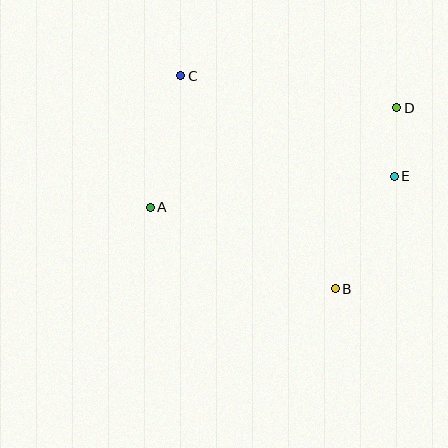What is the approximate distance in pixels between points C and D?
The distance between C and D is approximately 219 pixels.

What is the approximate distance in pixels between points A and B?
The distance between A and B is approximately 202 pixels.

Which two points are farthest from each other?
Points A and D are farthest from each other.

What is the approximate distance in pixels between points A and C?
The distance between A and C is approximately 135 pixels.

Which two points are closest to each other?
Points D and E are closest to each other.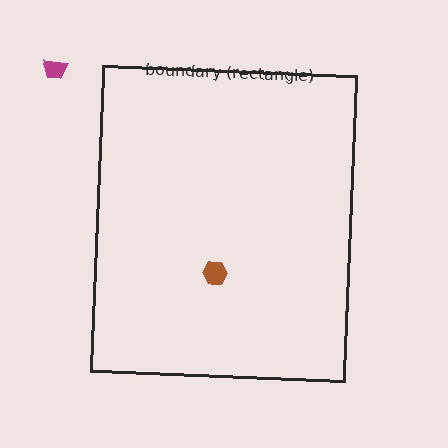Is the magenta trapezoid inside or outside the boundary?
Outside.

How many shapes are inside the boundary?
1 inside, 1 outside.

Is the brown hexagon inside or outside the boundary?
Inside.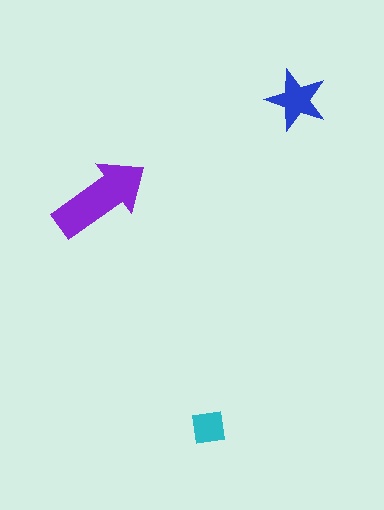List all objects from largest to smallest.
The purple arrow, the blue star, the cyan square.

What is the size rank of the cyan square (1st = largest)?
3rd.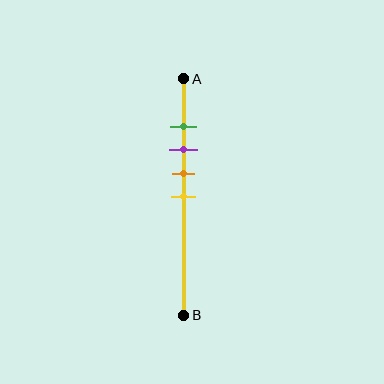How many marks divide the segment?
There are 4 marks dividing the segment.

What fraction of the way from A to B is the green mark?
The green mark is approximately 20% (0.2) of the way from A to B.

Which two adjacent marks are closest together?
The green and purple marks are the closest adjacent pair.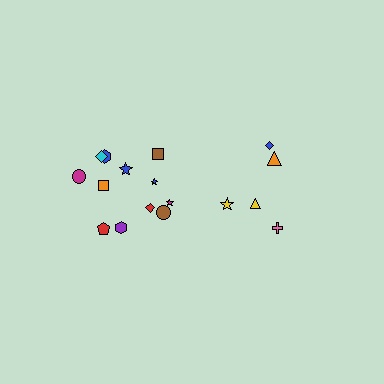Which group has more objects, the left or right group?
The left group.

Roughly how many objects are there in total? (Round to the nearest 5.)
Roughly 15 objects in total.